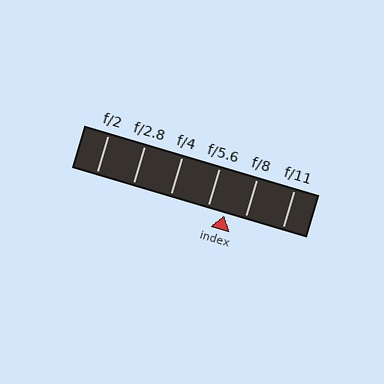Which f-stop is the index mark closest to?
The index mark is closest to f/5.6.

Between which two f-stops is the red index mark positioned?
The index mark is between f/5.6 and f/8.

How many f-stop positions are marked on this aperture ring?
There are 6 f-stop positions marked.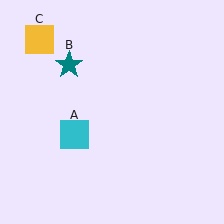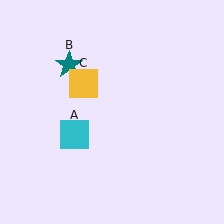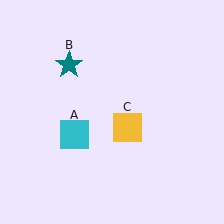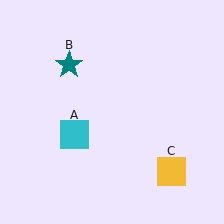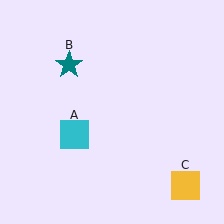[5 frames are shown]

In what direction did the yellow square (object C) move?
The yellow square (object C) moved down and to the right.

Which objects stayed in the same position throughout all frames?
Cyan square (object A) and teal star (object B) remained stationary.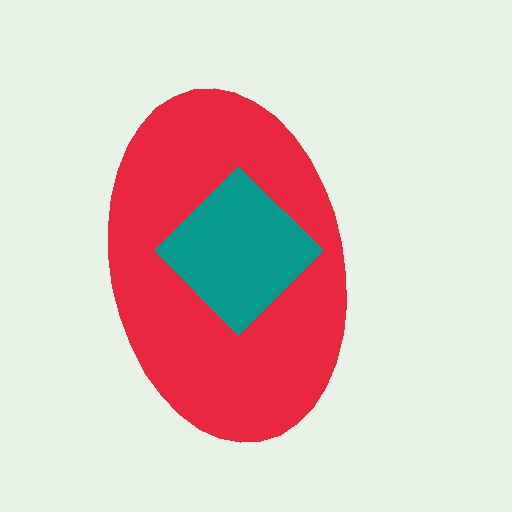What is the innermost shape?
The teal diamond.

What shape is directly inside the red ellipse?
The teal diamond.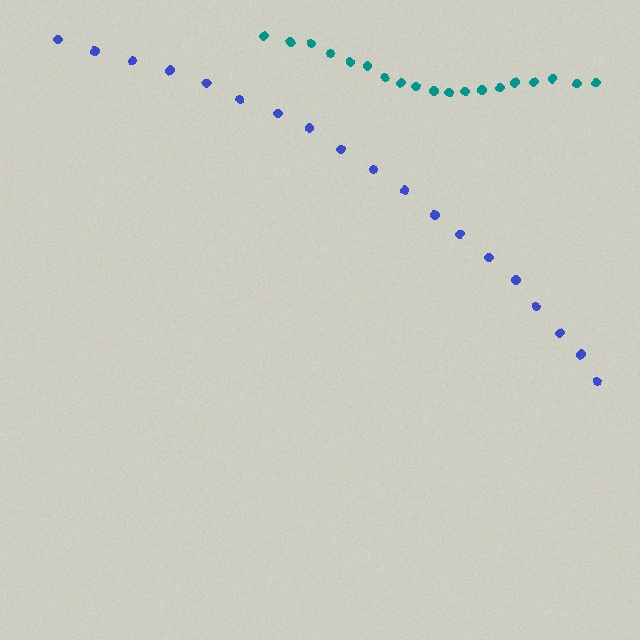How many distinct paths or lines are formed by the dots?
There are 2 distinct paths.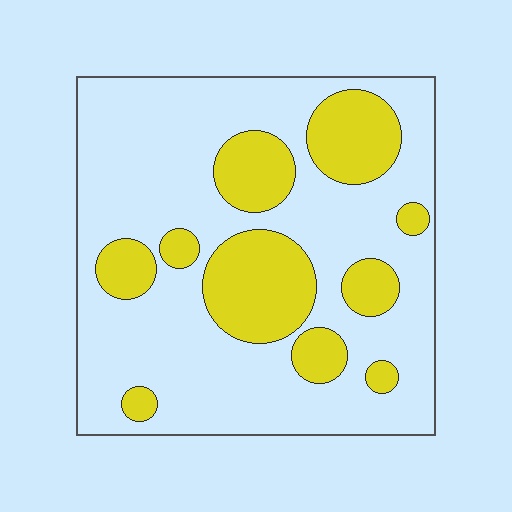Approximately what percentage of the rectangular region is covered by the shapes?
Approximately 25%.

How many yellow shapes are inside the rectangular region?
10.